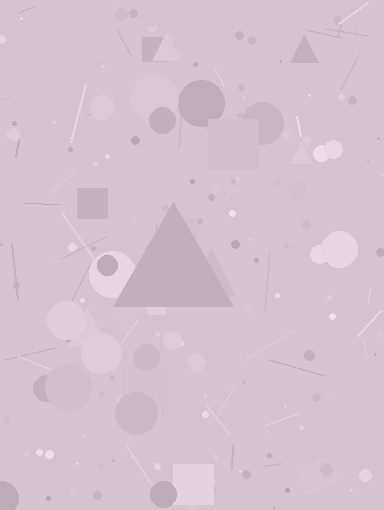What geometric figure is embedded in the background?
A triangle is embedded in the background.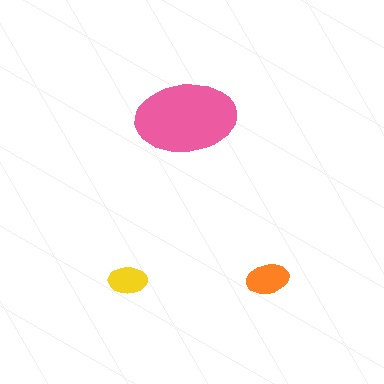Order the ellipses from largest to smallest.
the pink one, the orange one, the yellow one.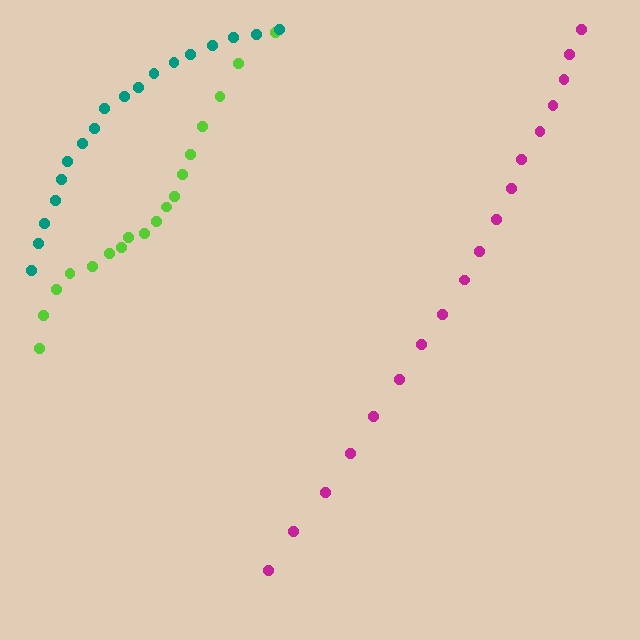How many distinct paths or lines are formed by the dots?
There are 3 distinct paths.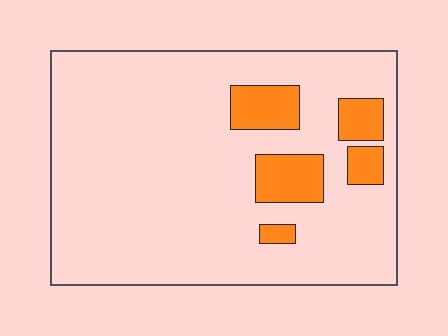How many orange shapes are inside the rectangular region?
5.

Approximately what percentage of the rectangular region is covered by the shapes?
Approximately 15%.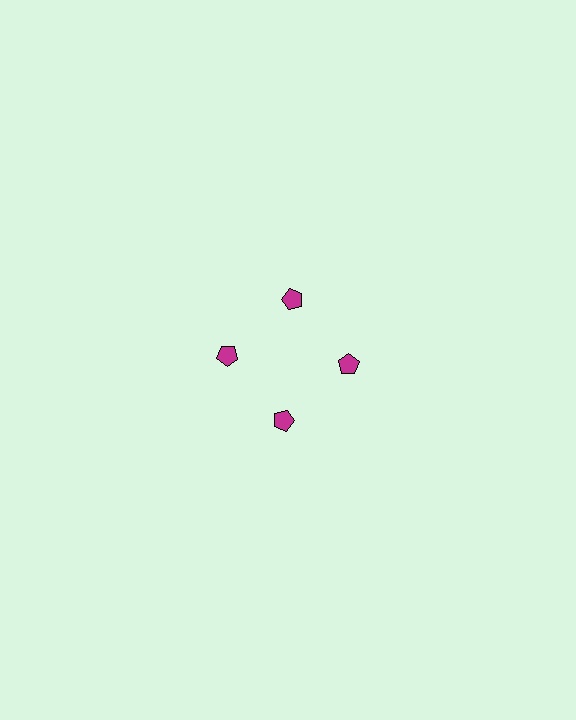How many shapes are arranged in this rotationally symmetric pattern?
There are 4 shapes, arranged in 4 groups of 1.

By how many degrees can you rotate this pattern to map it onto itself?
The pattern maps onto itself every 90 degrees of rotation.